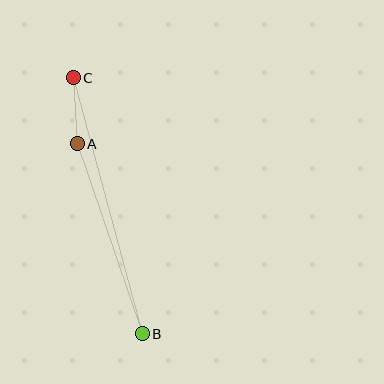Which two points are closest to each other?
Points A and C are closest to each other.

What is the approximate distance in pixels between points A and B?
The distance between A and B is approximately 201 pixels.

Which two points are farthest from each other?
Points B and C are farthest from each other.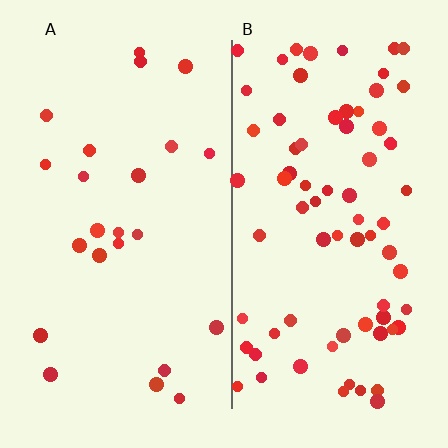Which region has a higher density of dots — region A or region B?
B (the right).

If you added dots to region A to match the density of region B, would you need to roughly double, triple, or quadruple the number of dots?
Approximately triple.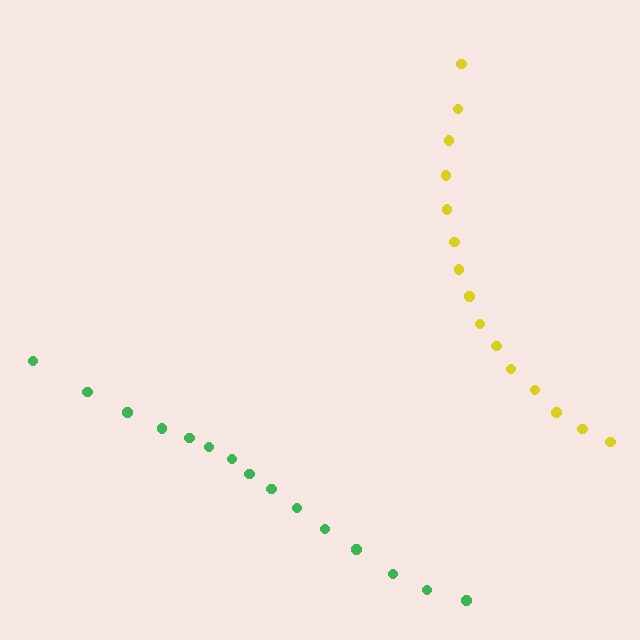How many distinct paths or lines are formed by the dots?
There are 2 distinct paths.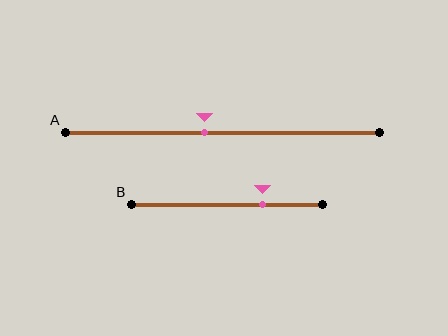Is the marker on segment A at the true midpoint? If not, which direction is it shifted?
No, the marker on segment A is shifted to the left by about 6% of the segment length.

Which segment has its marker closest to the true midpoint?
Segment A has its marker closest to the true midpoint.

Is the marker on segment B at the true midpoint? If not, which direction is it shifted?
No, the marker on segment B is shifted to the right by about 18% of the segment length.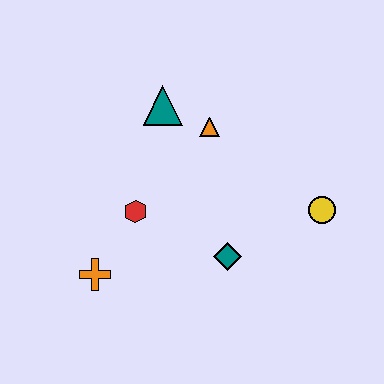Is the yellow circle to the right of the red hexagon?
Yes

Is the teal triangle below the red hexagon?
No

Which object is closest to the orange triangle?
The teal triangle is closest to the orange triangle.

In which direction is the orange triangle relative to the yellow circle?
The orange triangle is to the left of the yellow circle.